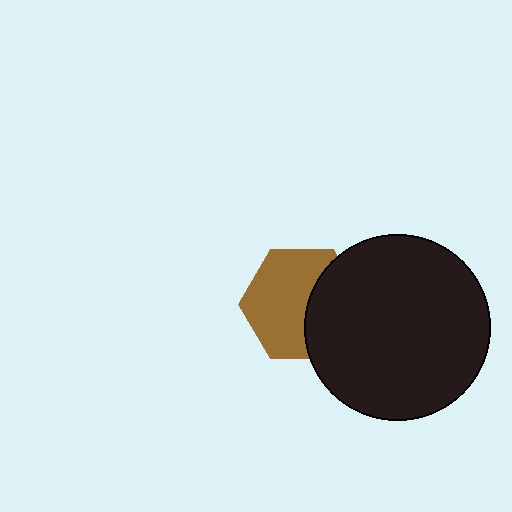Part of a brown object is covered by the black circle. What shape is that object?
It is a hexagon.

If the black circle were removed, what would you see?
You would see the complete brown hexagon.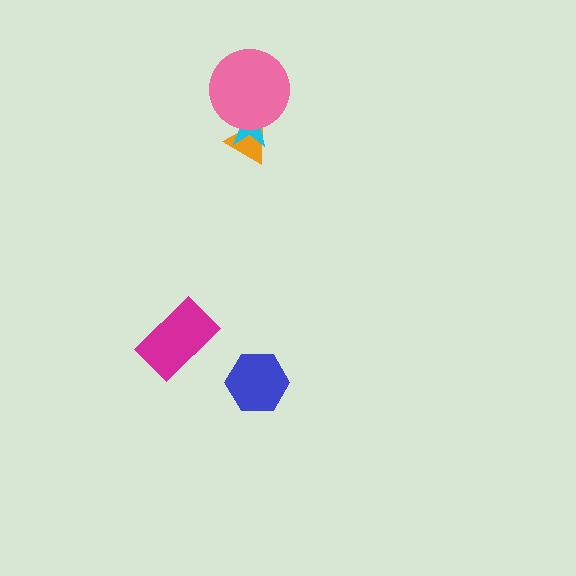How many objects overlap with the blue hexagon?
0 objects overlap with the blue hexagon.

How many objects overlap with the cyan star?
2 objects overlap with the cyan star.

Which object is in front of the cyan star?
The pink circle is in front of the cyan star.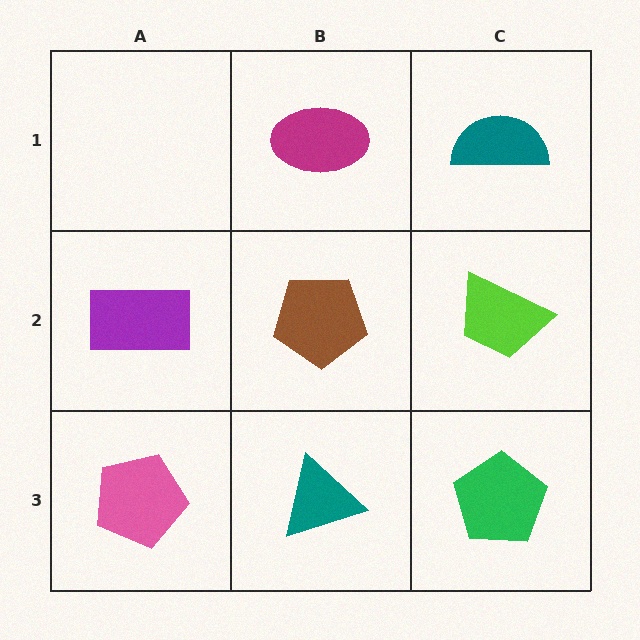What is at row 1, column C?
A teal semicircle.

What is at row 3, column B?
A teal triangle.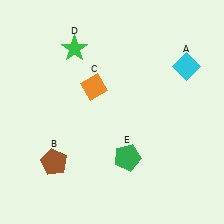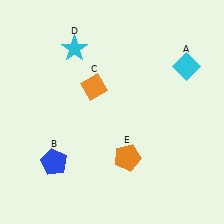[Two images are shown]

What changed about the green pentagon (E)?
In Image 1, E is green. In Image 2, it changed to orange.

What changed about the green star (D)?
In Image 1, D is green. In Image 2, it changed to cyan.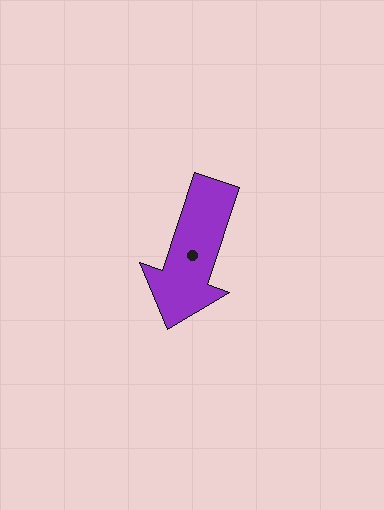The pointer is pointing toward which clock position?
Roughly 7 o'clock.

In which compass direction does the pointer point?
South.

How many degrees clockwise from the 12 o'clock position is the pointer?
Approximately 198 degrees.